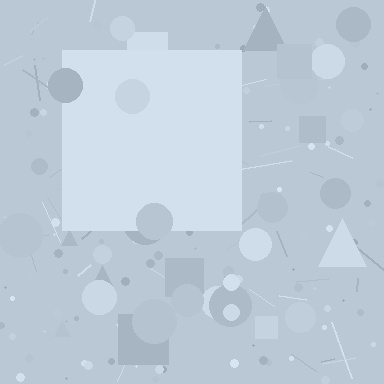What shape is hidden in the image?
A square is hidden in the image.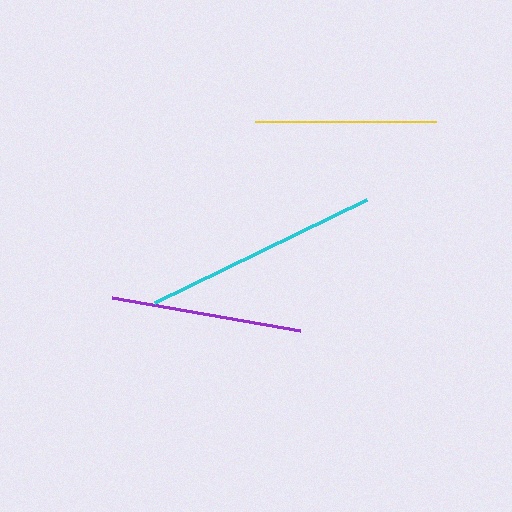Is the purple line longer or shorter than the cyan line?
The cyan line is longer than the purple line.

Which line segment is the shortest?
The yellow line is the shortest at approximately 182 pixels.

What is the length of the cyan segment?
The cyan segment is approximately 235 pixels long.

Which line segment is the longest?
The cyan line is the longest at approximately 235 pixels.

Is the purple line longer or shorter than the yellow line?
The purple line is longer than the yellow line.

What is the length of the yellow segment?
The yellow segment is approximately 182 pixels long.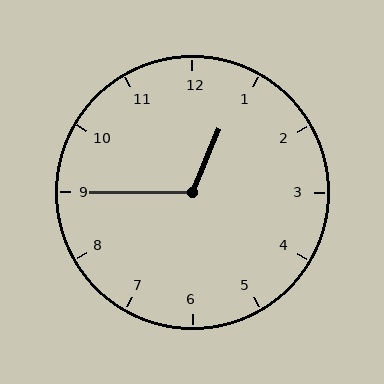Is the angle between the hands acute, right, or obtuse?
It is obtuse.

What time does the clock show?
12:45.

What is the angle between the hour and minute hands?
Approximately 112 degrees.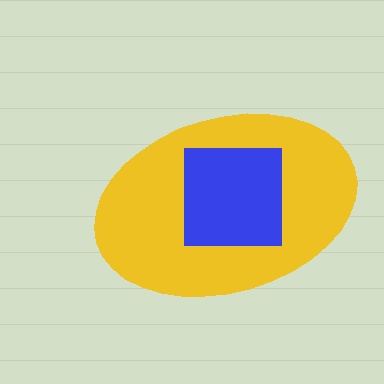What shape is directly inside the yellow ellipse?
The blue square.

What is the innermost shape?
The blue square.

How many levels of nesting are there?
2.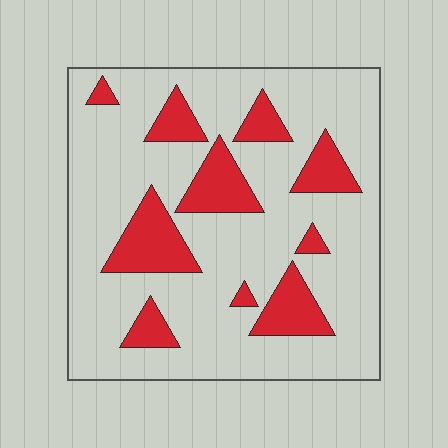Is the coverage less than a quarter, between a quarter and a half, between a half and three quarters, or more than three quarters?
Less than a quarter.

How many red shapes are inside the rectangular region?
10.